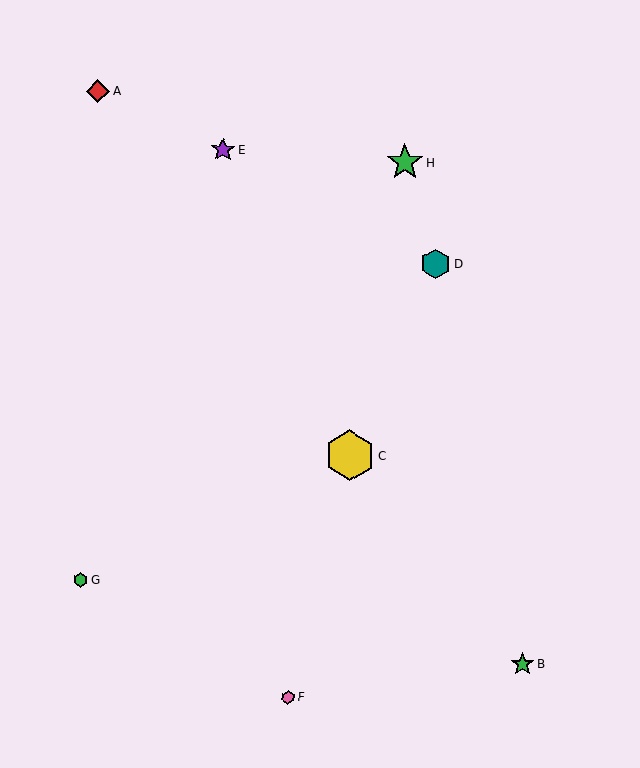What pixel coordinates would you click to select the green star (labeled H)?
Click at (405, 162) to select the green star H.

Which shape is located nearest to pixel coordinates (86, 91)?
The red diamond (labeled A) at (98, 91) is nearest to that location.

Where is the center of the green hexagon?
The center of the green hexagon is at (81, 579).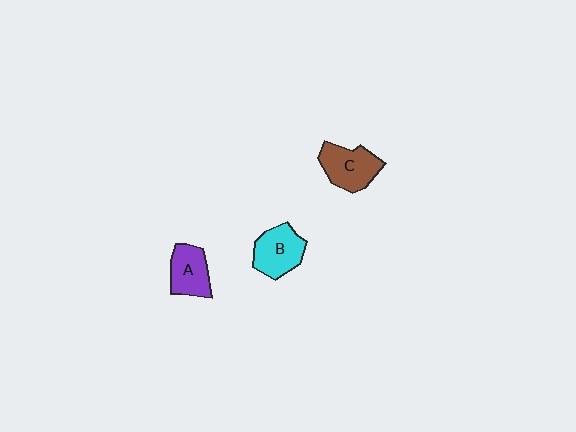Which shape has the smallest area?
Shape A (purple).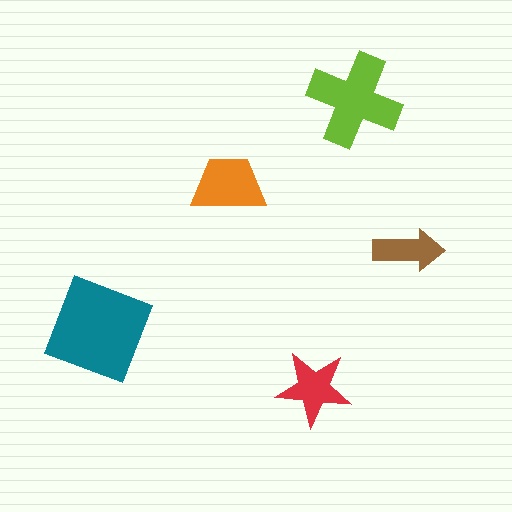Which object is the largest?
The teal diamond.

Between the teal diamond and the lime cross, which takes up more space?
The teal diamond.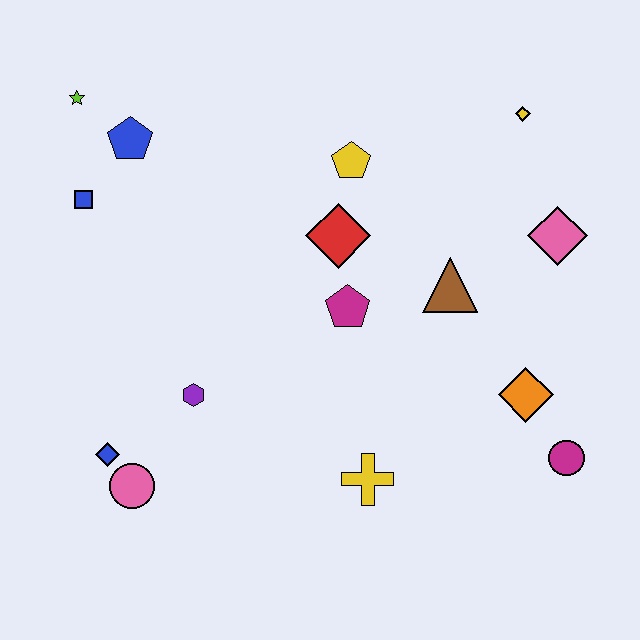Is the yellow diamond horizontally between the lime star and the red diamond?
No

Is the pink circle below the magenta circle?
Yes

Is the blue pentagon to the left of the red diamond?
Yes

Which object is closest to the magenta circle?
The orange diamond is closest to the magenta circle.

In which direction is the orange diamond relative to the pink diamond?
The orange diamond is below the pink diamond.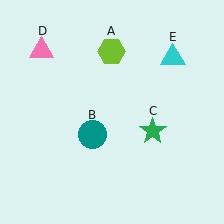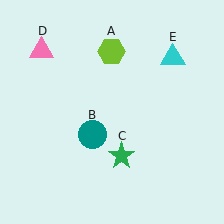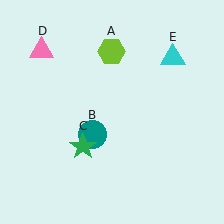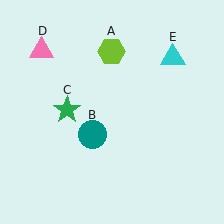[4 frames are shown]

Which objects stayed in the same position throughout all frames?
Lime hexagon (object A) and teal circle (object B) and pink triangle (object D) and cyan triangle (object E) remained stationary.